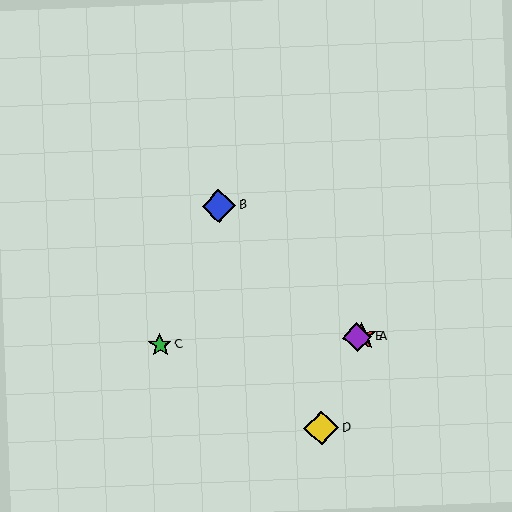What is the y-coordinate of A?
Object A is at y≈337.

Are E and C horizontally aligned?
Yes, both are at y≈337.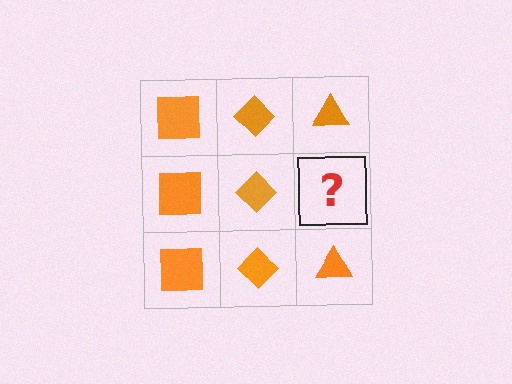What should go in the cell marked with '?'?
The missing cell should contain an orange triangle.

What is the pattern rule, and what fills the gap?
The rule is that each column has a consistent shape. The gap should be filled with an orange triangle.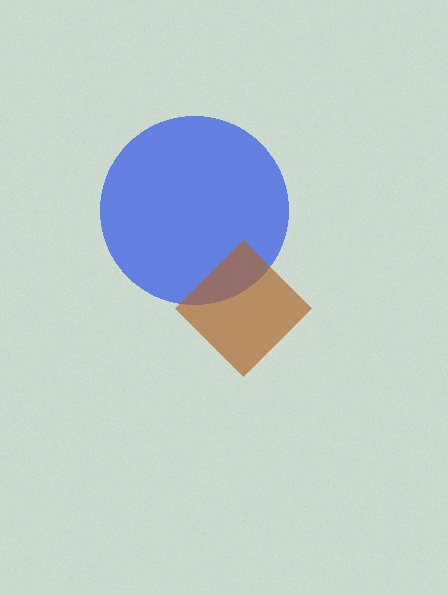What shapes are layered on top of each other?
The layered shapes are: a blue circle, a brown diamond.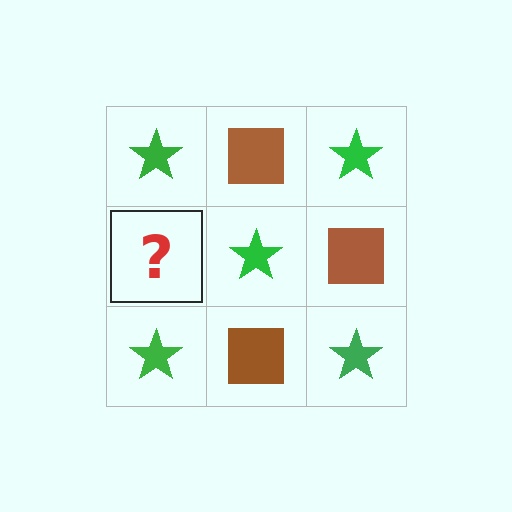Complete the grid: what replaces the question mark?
The question mark should be replaced with a brown square.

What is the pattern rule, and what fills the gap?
The rule is that it alternates green star and brown square in a checkerboard pattern. The gap should be filled with a brown square.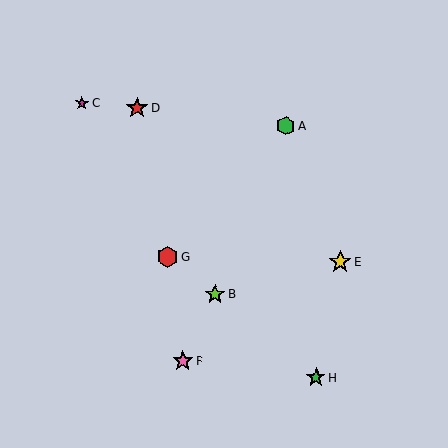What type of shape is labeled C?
Shape C is a magenta star.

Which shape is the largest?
The yellow star (labeled E) is the largest.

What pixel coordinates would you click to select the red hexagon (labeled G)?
Click at (168, 257) to select the red hexagon G.